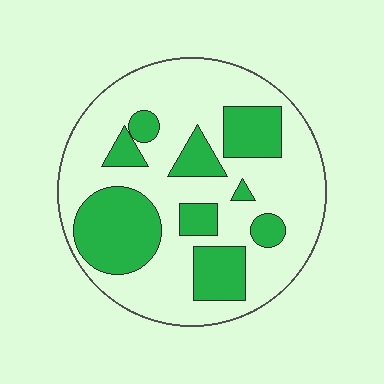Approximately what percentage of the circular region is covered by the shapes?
Approximately 30%.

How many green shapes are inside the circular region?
9.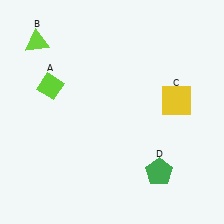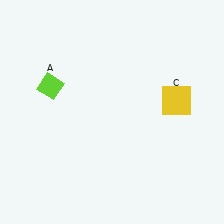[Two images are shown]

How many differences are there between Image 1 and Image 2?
There are 2 differences between the two images.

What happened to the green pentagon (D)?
The green pentagon (D) was removed in Image 2. It was in the bottom-right area of Image 1.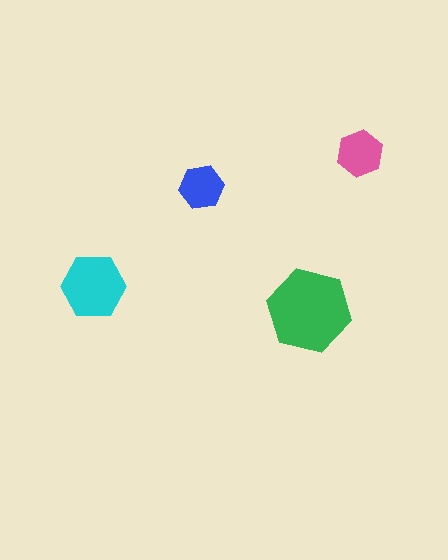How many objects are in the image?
There are 4 objects in the image.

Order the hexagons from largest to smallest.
the green one, the cyan one, the pink one, the blue one.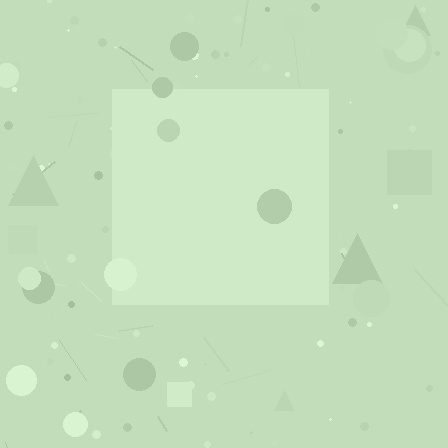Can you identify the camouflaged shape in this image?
The camouflaged shape is a square.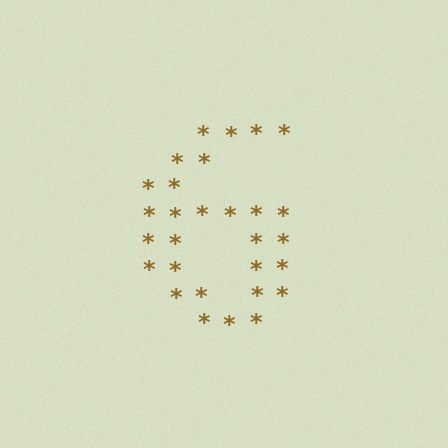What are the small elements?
The small elements are asterisks.